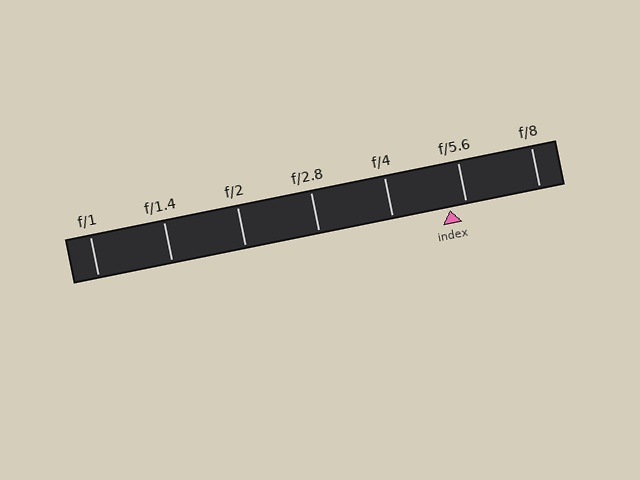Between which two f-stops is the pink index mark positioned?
The index mark is between f/4 and f/5.6.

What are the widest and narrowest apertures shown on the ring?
The widest aperture shown is f/1 and the narrowest is f/8.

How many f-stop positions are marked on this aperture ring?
There are 7 f-stop positions marked.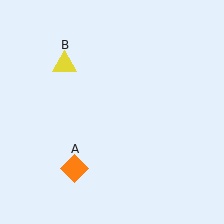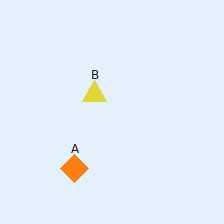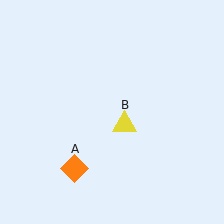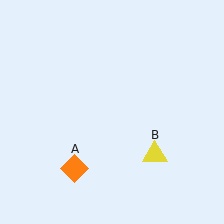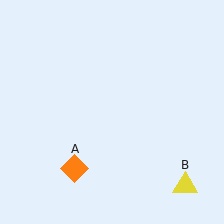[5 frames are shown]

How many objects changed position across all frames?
1 object changed position: yellow triangle (object B).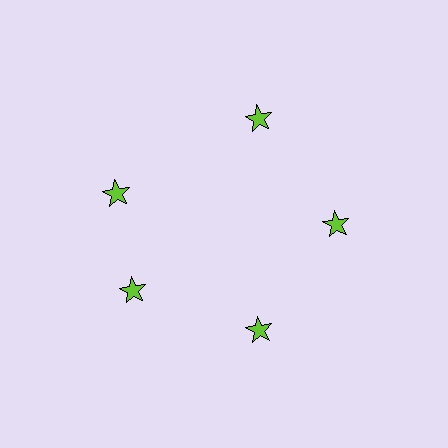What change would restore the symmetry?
The symmetry would be restored by rotating it back into even spacing with its neighbors so that all 5 stars sit at equal angles and equal distance from the center.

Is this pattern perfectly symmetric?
No. The 5 lime stars are arranged in a ring, but one element near the 10 o'clock position is rotated out of alignment along the ring, breaking the 5-fold rotational symmetry.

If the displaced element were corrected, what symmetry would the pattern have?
It would have 5-fold rotational symmetry — the pattern would map onto itself every 72 degrees.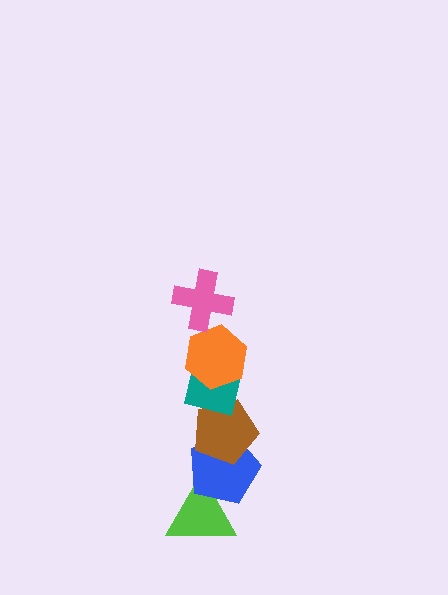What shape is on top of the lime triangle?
The blue pentagon is on top of the lime triangle.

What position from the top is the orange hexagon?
The orange hexagon is 2nd from the top.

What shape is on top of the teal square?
The orange hexagon is on top of the teal square.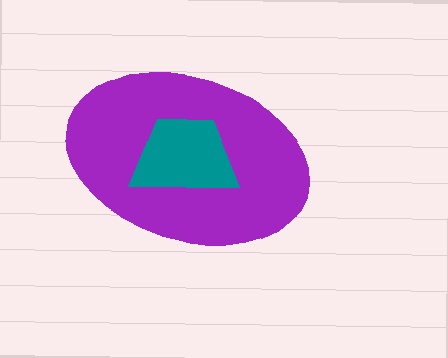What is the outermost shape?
The purple ellipse.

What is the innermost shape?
The teal trapezoid.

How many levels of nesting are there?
2.